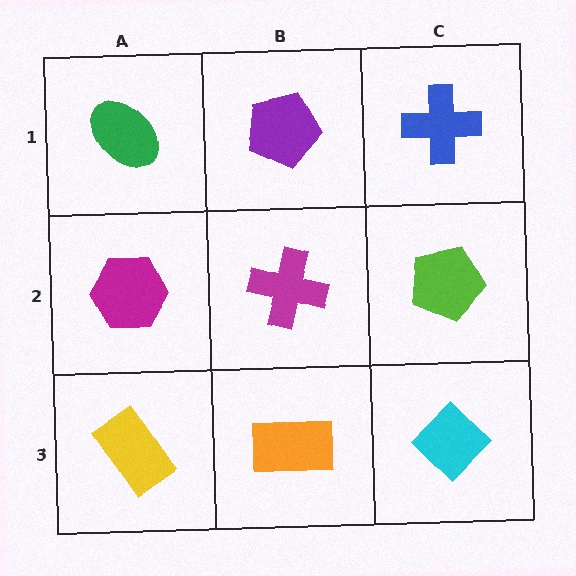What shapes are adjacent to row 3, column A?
A magenta hexagon (row 2, column A), an orange rectangle (row 3, column B).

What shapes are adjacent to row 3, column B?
A magenta cross (row 2, column B), a yellow rectangle (row 3, column A), a cyan diamond (row 3, column C).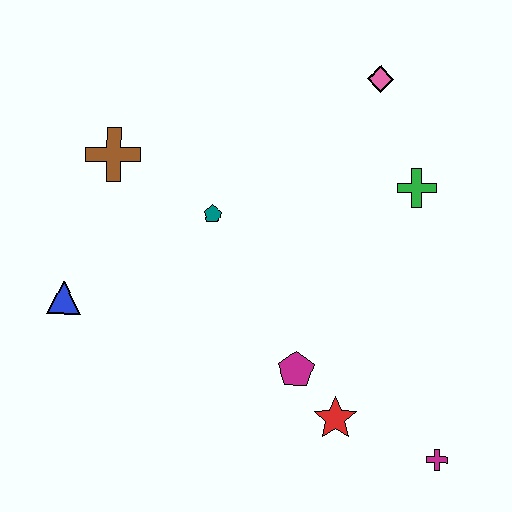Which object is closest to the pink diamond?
The green cross is closest to the pink diamond.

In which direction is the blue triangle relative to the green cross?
The blue triangle is to the left of the green cross.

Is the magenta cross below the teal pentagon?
Yes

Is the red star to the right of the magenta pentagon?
Yes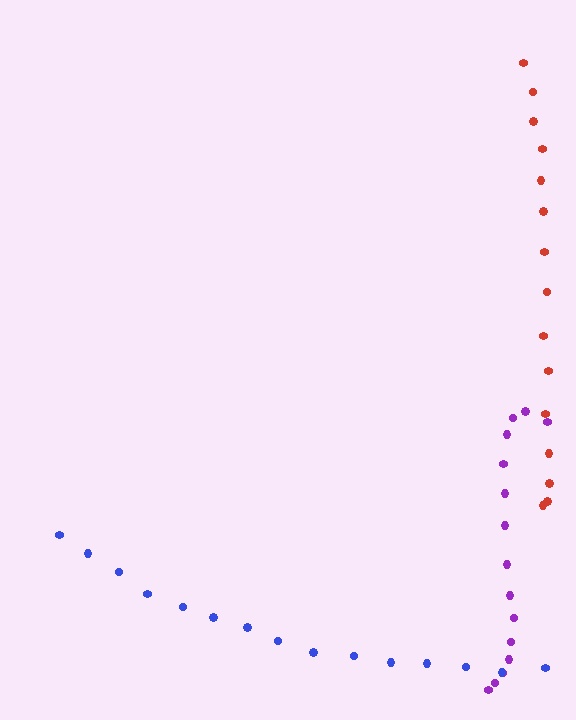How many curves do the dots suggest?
There are 3 distinct paths.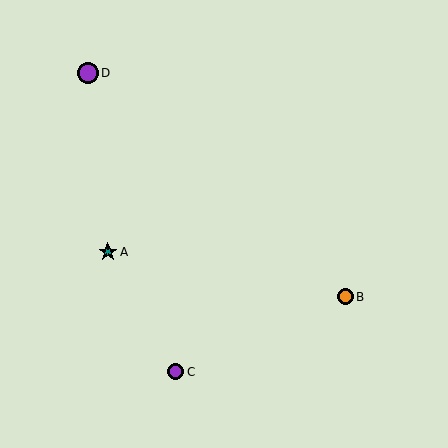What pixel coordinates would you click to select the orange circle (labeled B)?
Click at (346, 297) to select the orange circle B.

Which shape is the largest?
The purple circle (labeled D) is the largest.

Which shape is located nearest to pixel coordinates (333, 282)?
The orange circle (labeled B) at (346, 297) is nearest to that location.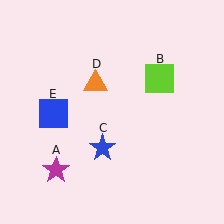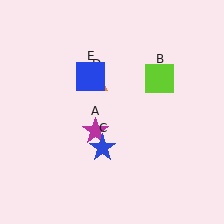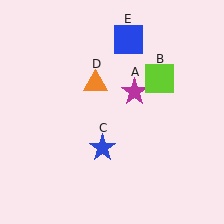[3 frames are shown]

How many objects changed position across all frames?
2 objects changed position: magenta star (object A), blue square (object E).